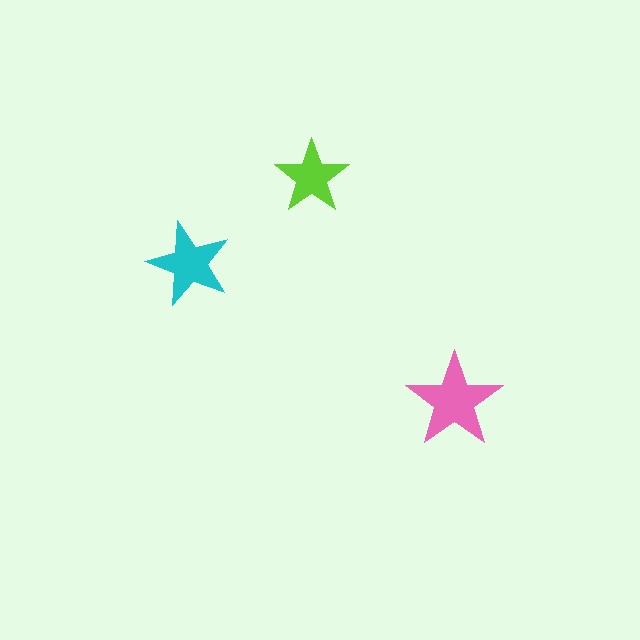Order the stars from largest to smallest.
the pink one, the cyan one, the lime one.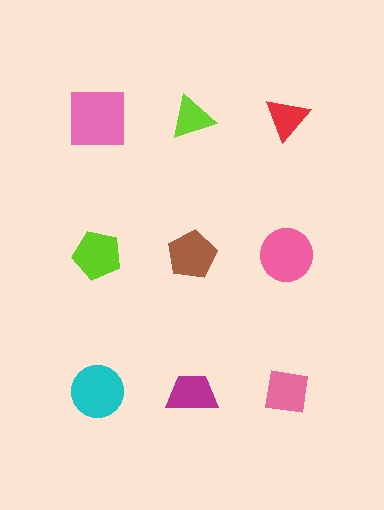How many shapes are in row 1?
3 shapes.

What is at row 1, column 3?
A red triangle.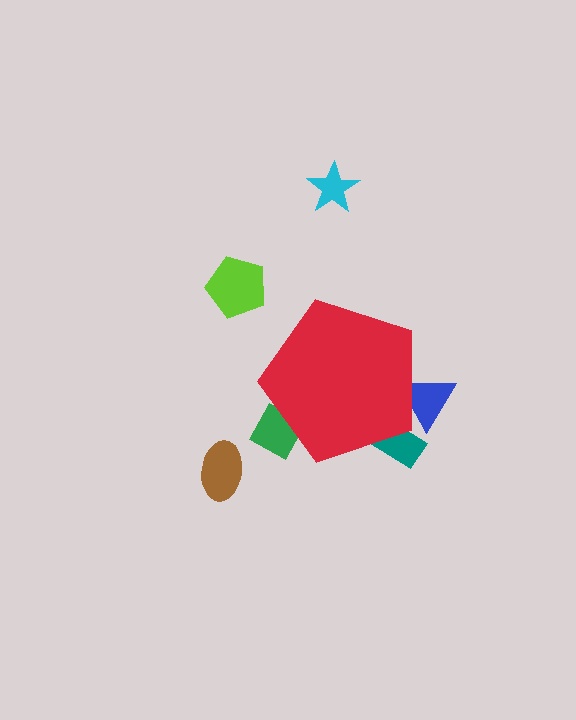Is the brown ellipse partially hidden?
No, the brown ellipse is fully visible.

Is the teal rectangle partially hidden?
Yes, the teal rectangle is partially hidden behind the red pentagon.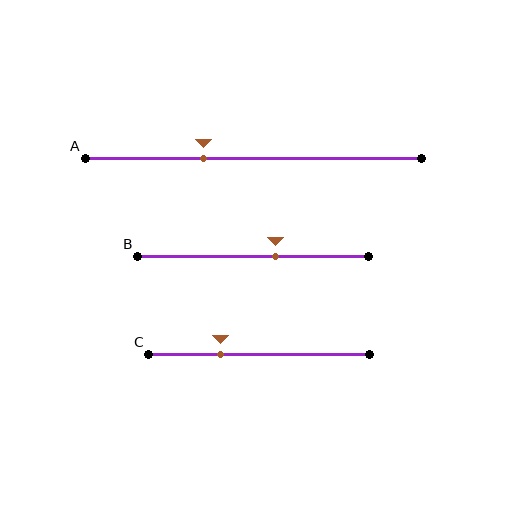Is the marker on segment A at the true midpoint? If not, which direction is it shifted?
No, the marker on segment A is shifted to the left by about 15% of the segment length.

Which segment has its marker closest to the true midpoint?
Segment B has its marker closest to the true midpoint.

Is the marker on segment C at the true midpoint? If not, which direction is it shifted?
No, the marker on segment C is shifted to the left by about 18% of the segment length.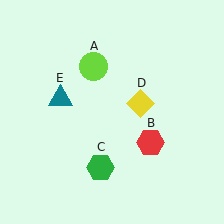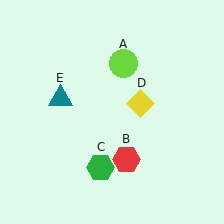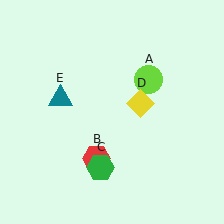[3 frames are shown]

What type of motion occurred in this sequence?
The lime circle (object A), red hexagon (object B) rotated clockwise around the center of the scene.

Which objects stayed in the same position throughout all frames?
Green hexagon (object C) and yellow diamond (object D) and teal triangle (object E) remained stationary.